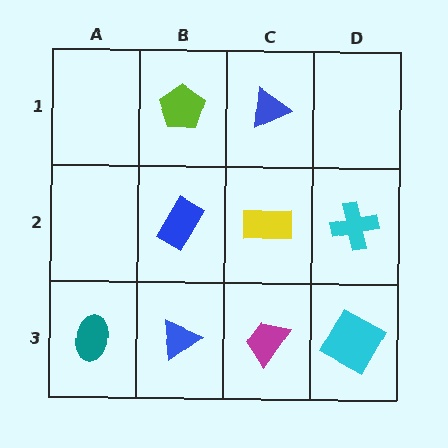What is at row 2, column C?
A yellow rectangle.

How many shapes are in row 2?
3 shapes.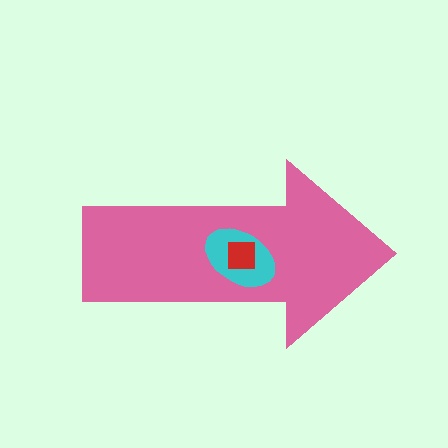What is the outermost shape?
The pink arrow.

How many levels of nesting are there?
3.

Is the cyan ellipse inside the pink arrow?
Yes.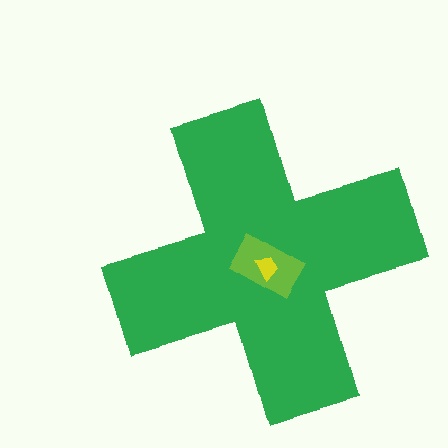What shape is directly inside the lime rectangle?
The yellow trapezoid.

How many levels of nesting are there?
3.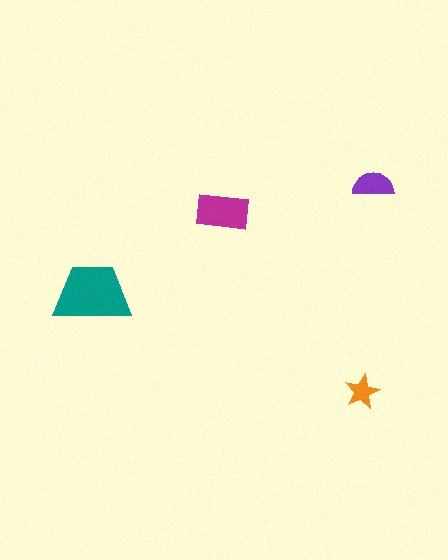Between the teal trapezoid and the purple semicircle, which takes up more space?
The teal trapezoid.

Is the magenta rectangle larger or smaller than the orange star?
Larger.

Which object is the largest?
The teal trapezoid.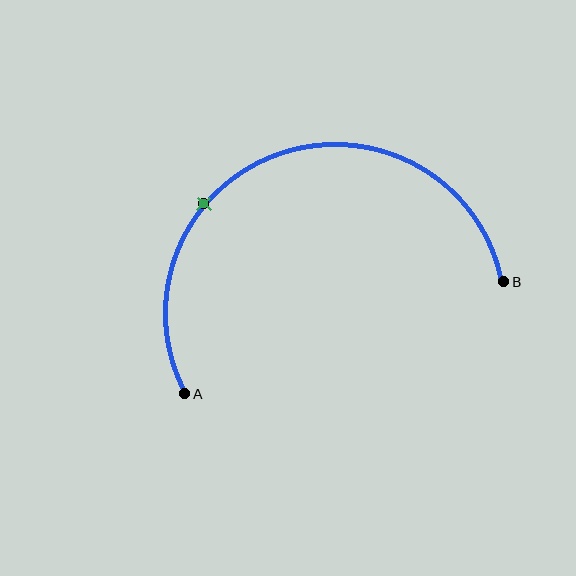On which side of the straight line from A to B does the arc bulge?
The arc bulges above the straight line connecting A and B.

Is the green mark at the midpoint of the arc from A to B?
No. The green mark lies on the arc but is closer to endpoint A. The arc midpoint would be at the point on the curve equidistant along the arc from both A and B.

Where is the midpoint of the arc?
The arc midpoint is the point on the curve farthest from the straight line joining A and B. It sits above that line.